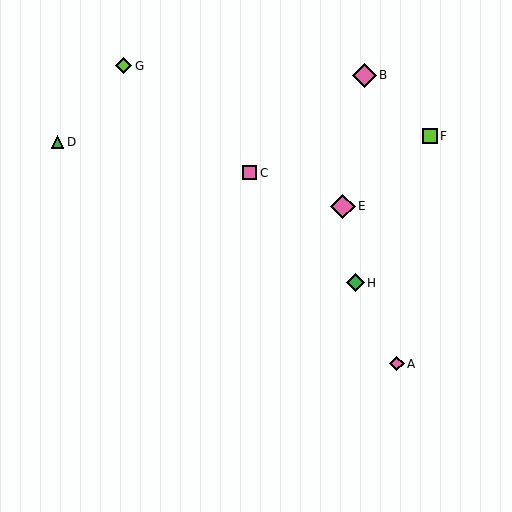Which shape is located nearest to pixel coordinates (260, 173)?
The pink square (labeled C) at (249, 173) is nearest to that location.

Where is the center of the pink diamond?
The center of the pink diamond is at (343, 206).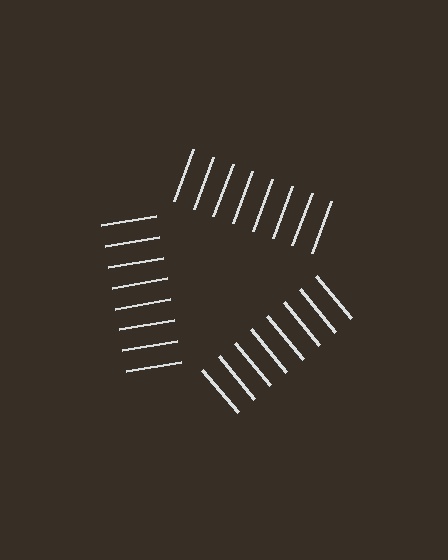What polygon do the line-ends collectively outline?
An illusory triangle — the line segments terminate on its edges but no continuous stroke is drawn.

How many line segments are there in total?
24 — 8 along each of the 3 edges.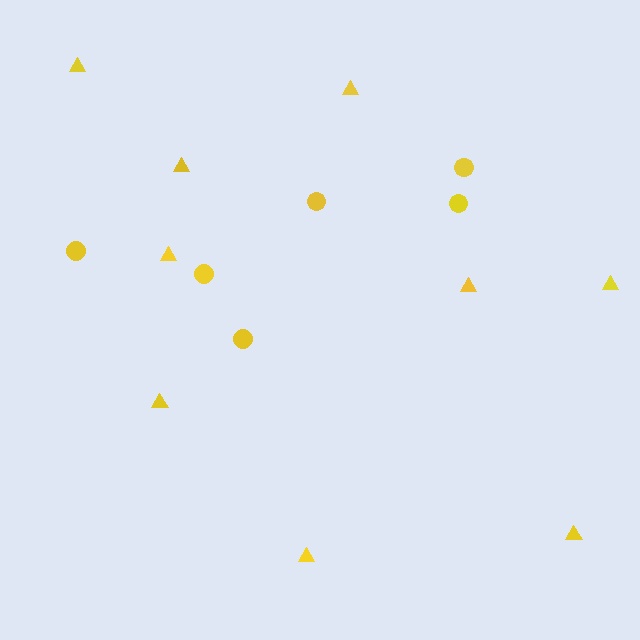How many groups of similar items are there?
There are 2 groups: one group of circles (6) and one group of triangles (9).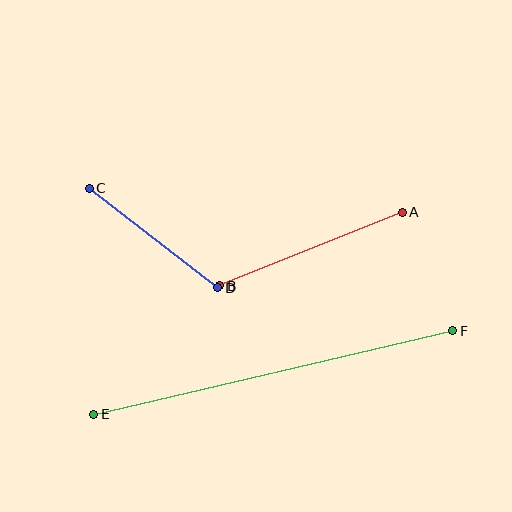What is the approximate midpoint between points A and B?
The midpoint is at approximately (311, 249) pixels.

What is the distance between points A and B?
The distance is approximately 197 pixels.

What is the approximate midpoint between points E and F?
The midpoint is at approximately (273, 373) pixels.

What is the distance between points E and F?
The distance is approximately 369 pixels.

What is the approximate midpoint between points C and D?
The midpoint is at approximately (154, 238) pixels.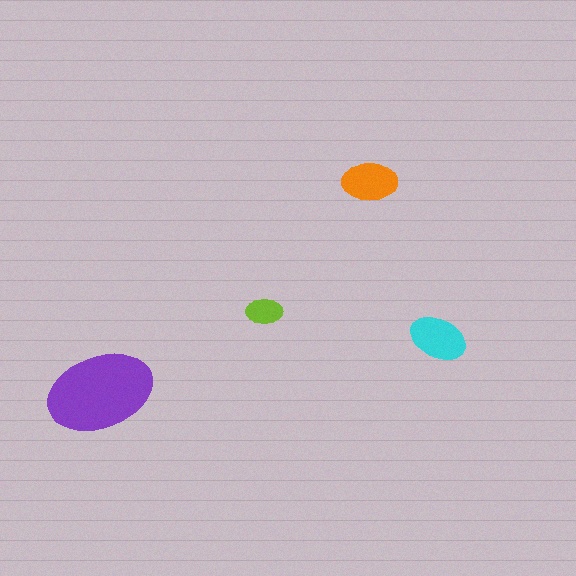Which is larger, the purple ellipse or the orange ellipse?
The purple one.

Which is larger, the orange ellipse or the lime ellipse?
The orange one.